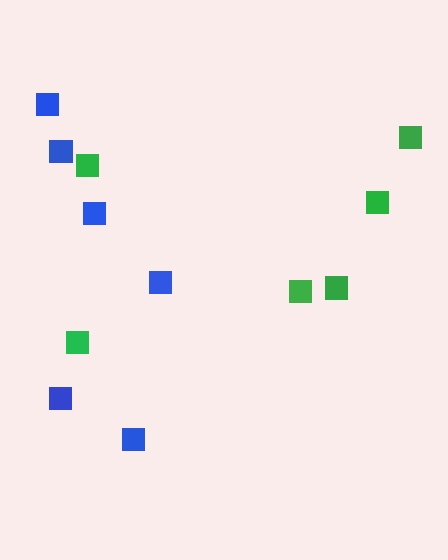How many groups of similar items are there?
There are 2 groups: one group of blue squares (6) and one group of green squares (6).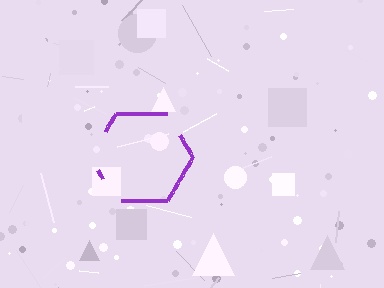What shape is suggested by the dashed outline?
The dashed outline suggests a hexagon.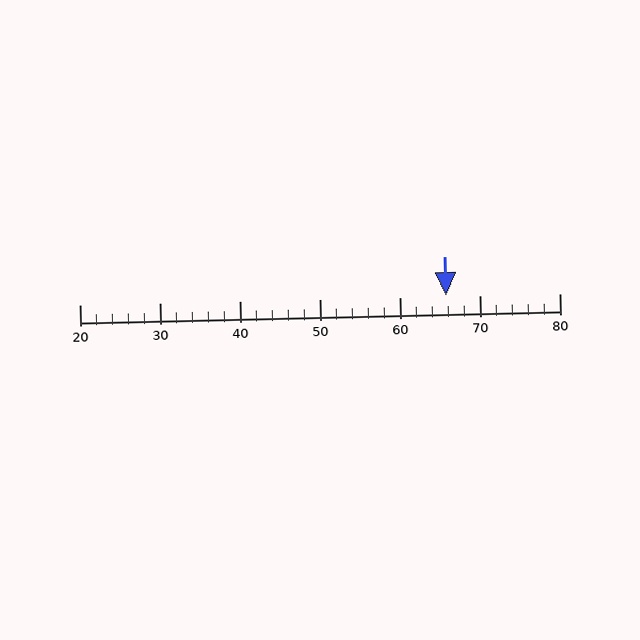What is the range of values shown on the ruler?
The ruler shows values from 20 to 80.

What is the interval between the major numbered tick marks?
The major tick marks are spaced 10 units apart.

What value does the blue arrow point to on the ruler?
The blue arrow points to approximately 66.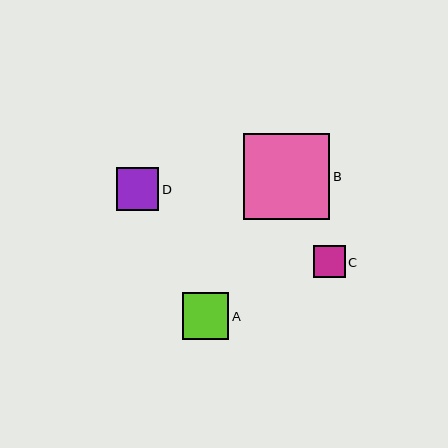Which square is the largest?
Square B is the largest with a size of approximately 86 pixels.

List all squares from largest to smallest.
From largest to smallest: B, A, D, C.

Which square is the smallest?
Square C is the smallest with a size of approximately 32 pixels.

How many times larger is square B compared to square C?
Square B is approximately 2.7 times the size of square C.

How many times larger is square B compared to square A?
Square B is approximately 1.8 times the size of square A.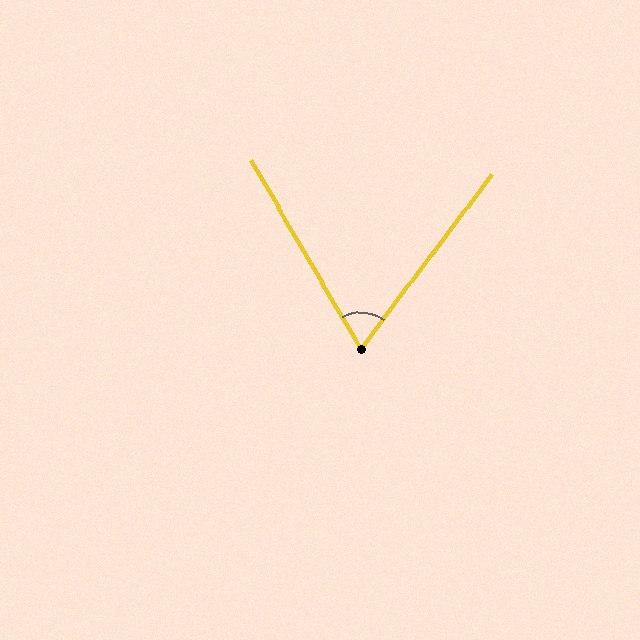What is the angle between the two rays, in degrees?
Approximately 67 degrees.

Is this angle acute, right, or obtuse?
It is acute.